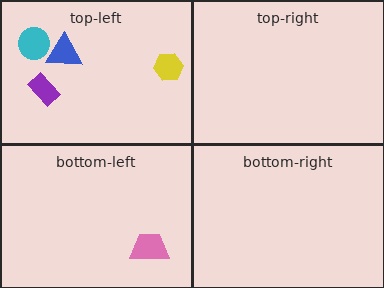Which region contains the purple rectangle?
The top-left region.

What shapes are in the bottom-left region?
The pink trapezoid.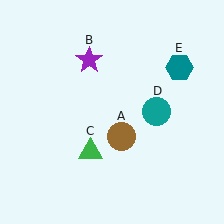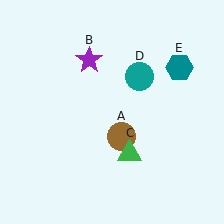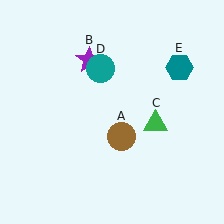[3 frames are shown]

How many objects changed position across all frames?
2 objects changed position: green triangle (object C), teal circle (object D).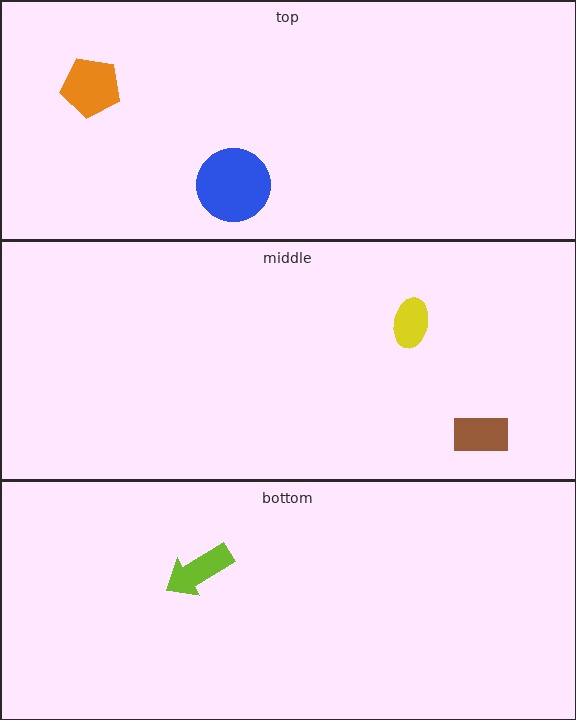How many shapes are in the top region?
2.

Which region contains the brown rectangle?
The middle region.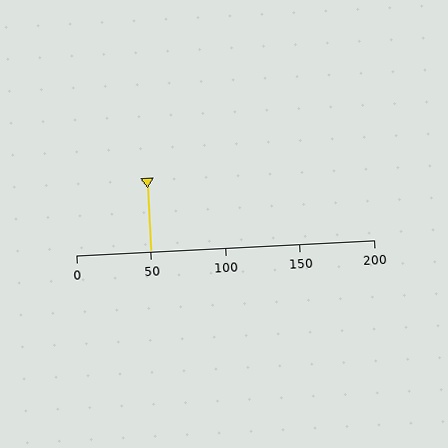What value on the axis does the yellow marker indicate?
The marker indicates approximately 50.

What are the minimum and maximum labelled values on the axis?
The axis runs from 0 to 200.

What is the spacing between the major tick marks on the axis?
The major ticks are spaced 50 apart.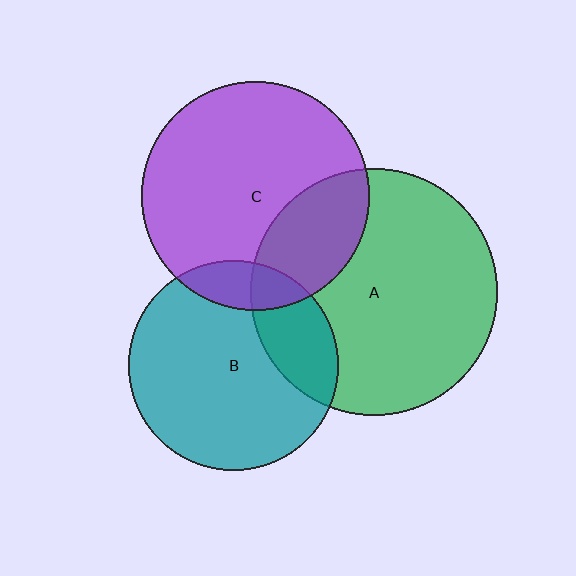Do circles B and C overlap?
Yes.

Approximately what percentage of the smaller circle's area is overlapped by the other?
Approximately 15%.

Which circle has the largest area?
Circle A (green).